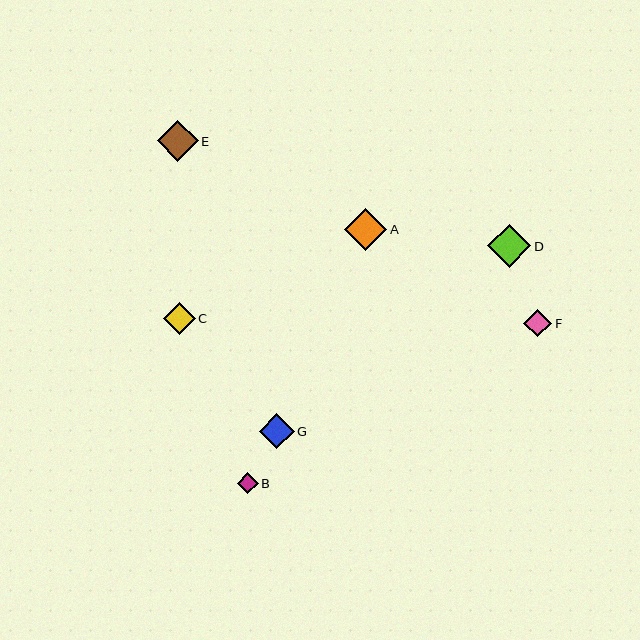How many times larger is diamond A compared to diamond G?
Diamond A is approximately 1.2 times the size of diamond G.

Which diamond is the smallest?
Diamond B is the smallest with a size of approximately 20 pixels.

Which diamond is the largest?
Diamond D is the largest with a size of approximately 43 pixels.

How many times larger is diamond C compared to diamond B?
Diamond C is approximately 1.5 times the size of diamond B.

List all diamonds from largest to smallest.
From largest to smallest: D, A, E, G, C, F, B.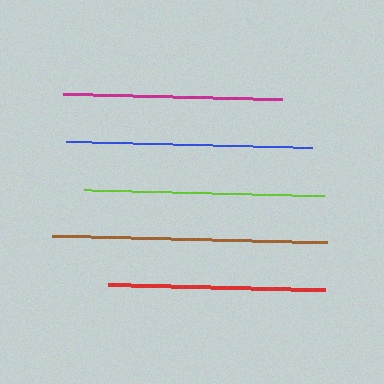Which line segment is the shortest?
The red line is the shortest at approximately 217 pixels.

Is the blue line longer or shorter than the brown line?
The brown line is longer than the blue line.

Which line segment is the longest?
The brown line is the longest at approximately 275 pixels.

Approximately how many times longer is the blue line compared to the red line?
The blue line is approximately 1.1 times the length of the red line.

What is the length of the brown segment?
The brown segment is approximately 275 pixels long.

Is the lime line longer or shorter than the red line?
The lime line is longer than the red line.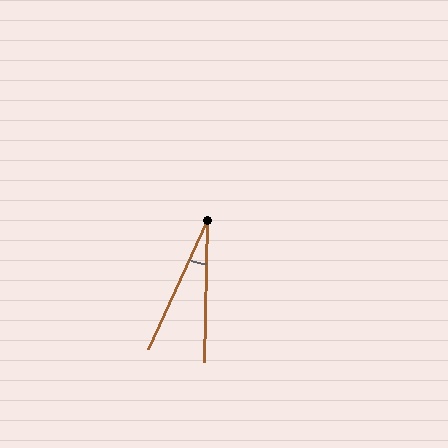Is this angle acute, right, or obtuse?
It is acute.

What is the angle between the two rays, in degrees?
Approximately 23 degrees.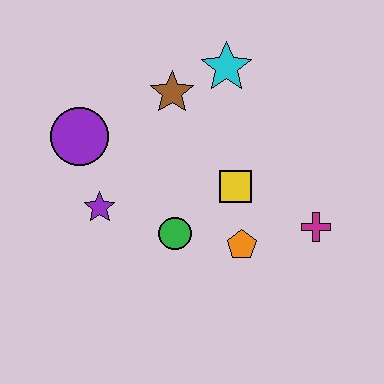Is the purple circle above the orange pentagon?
Yes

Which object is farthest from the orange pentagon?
The purple circle is farthest from the orange pentagon.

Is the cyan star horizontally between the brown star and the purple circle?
No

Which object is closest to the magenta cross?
The orange pentagon is closest to the magenta cross.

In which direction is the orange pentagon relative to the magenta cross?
The orange pentagon is to the left of the magenta cross.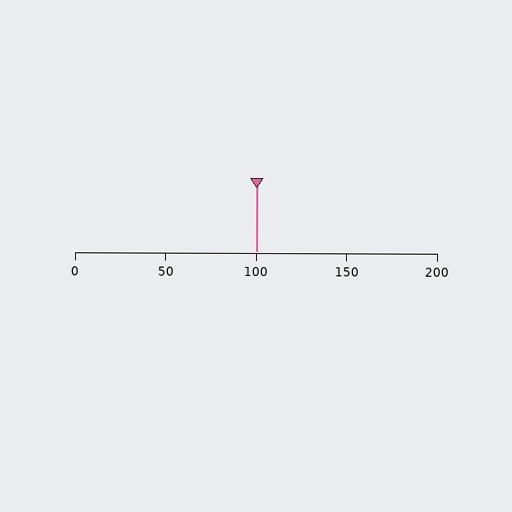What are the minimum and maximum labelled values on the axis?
The axis runs from 0 to 200.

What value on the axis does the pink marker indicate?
The marker indicates approximately 100.